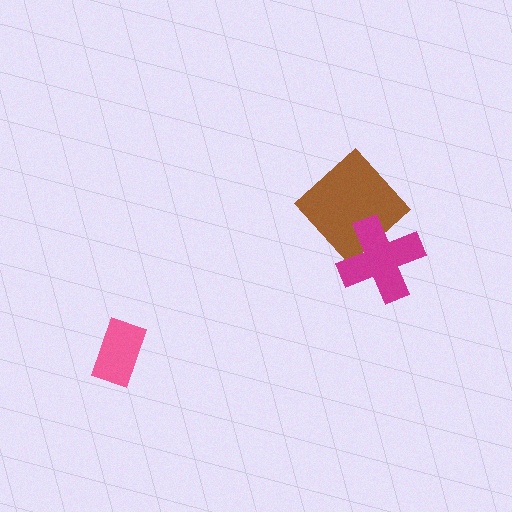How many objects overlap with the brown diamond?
1 object overlaps with the brown diamond.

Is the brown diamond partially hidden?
Yes, it is partially covered by another shape.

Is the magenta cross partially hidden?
No, no other shape covers it.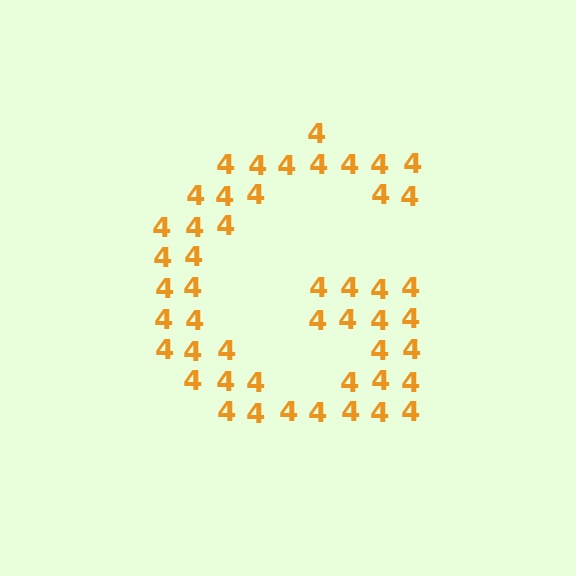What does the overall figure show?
The overall figure shows the letter G.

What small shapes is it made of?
It is made of small digit 4's.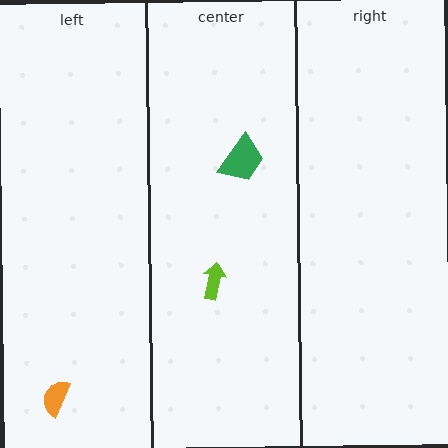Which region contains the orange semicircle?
The left region.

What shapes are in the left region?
The orange semicircle.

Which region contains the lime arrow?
The center region.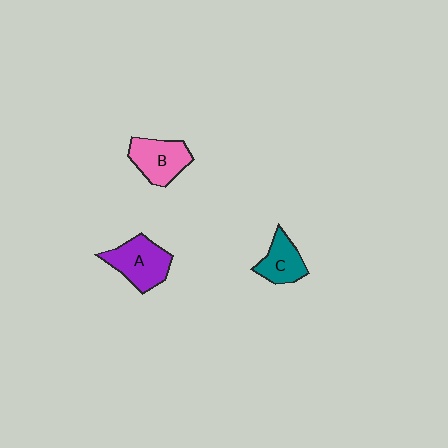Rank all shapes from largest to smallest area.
From largest to smallest: A (purple), B (pink), C (teal).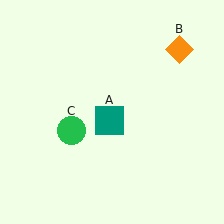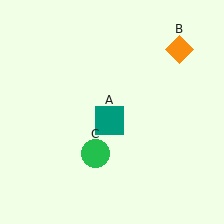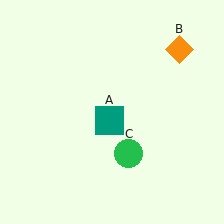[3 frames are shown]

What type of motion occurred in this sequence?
The green circle (object C) rotated counterclockwise around the center of the scene.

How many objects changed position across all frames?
1 object changed position: green circle (object C).